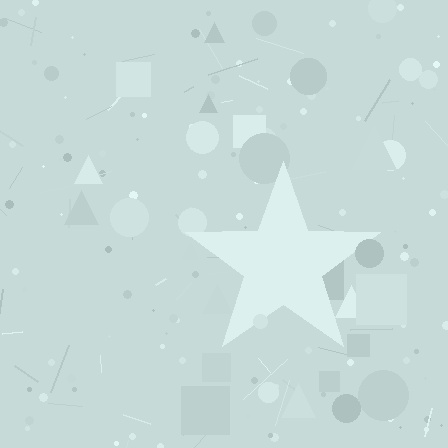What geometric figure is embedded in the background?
A star is embedded in the background.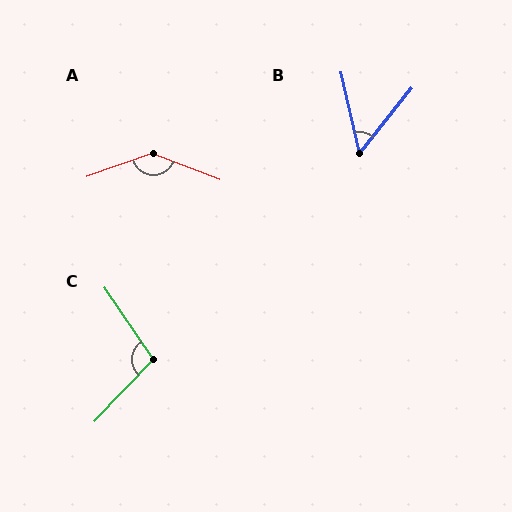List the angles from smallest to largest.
B (52°), C (102°), A (140°).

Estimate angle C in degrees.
Approximately 102 degrees.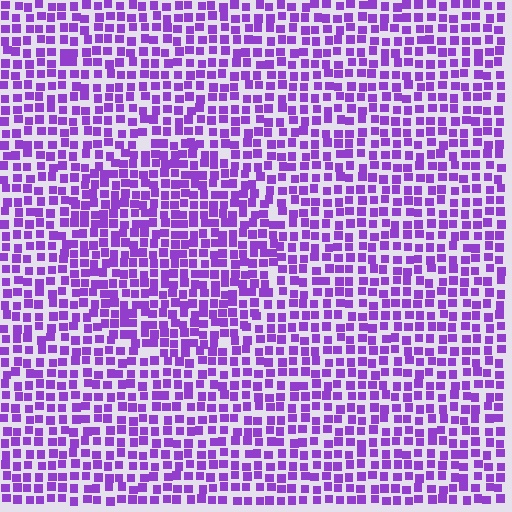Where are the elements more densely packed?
The elements are more densely packed inside the circle boundary.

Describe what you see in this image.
The image contains small purple elements arranged at two different densities. A circle-shaped region is visible where the elements are more densely packed than the surrounding area.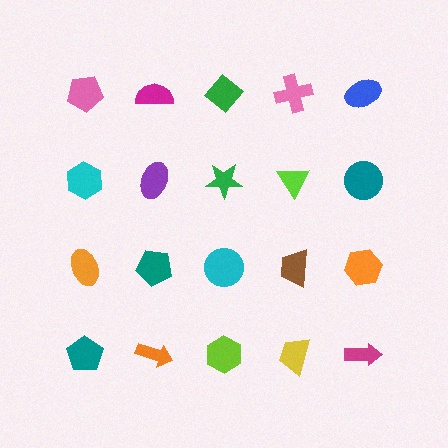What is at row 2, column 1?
A cyan hexagon.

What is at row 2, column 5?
A teal circle.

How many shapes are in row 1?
5 shapes.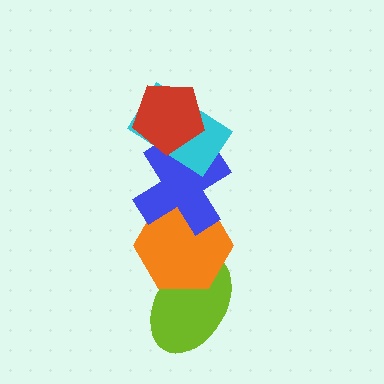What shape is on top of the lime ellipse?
The orange hexagon is on top of the lime ellipse.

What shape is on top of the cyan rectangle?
The red pentagon is on top of the cyan rectangle.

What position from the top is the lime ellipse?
The lime ellipse is 5th from the top.